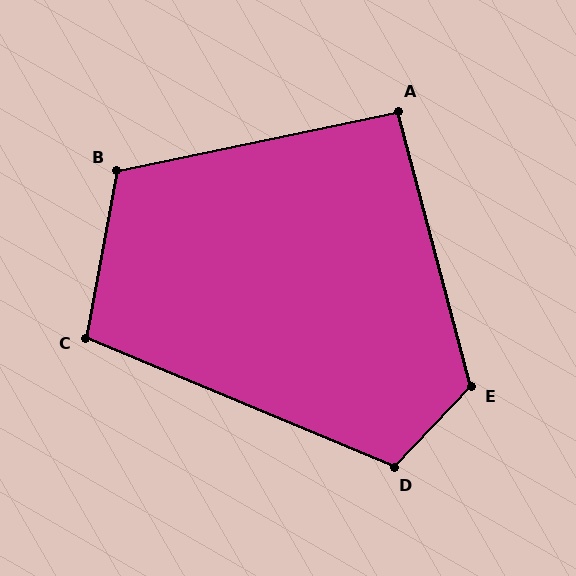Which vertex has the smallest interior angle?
A, at approximately 93 degrees.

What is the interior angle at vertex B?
Approximately 112 degrees (obtuse).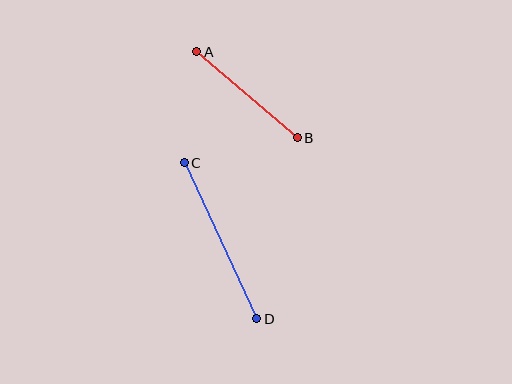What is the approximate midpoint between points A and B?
The midpoint is at approximately (247, 95) pixels.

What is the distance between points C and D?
The distance is approximately 172 pixels.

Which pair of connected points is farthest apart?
Points C and D are farthest apart.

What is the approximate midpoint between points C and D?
The midpoint is at approximately (221, 241) pixels.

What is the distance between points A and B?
The distance is approximately 133 pixels.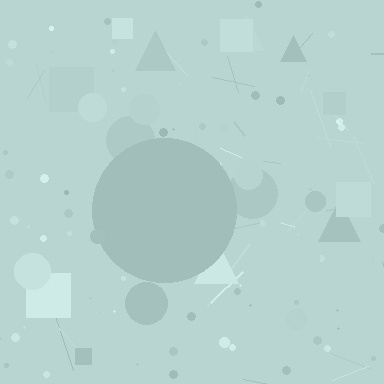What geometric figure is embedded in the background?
A circle is embedded in the background.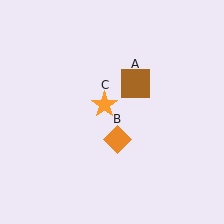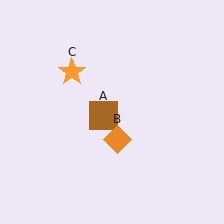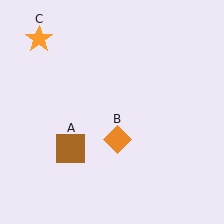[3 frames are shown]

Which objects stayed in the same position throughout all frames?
Orange diamond (object B) remained stationary.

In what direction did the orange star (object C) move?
The orange star (object C) moved up and to the left.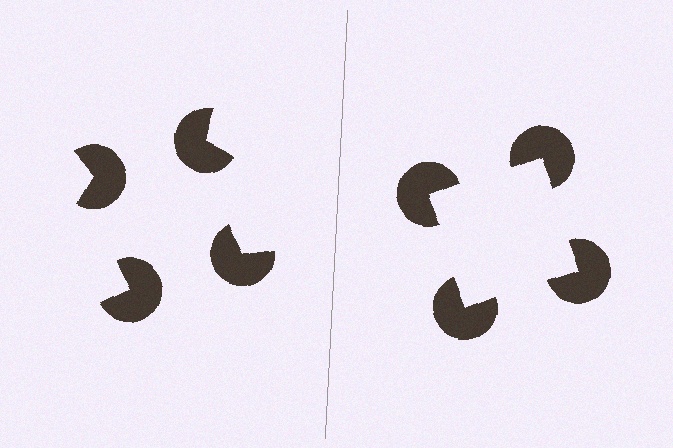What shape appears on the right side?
An illusory square.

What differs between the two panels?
The pac-man discs are positioned identically on both sides; only the wedge orientations differ. On the right they align to a square; on the left they are misaligned.